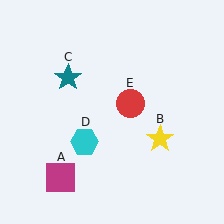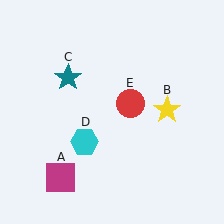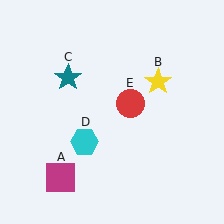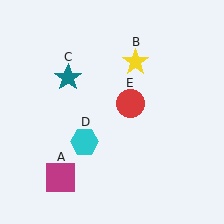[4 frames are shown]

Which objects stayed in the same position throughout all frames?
Magenta square (object A) and teal star (object C) and cyan hexagon (object D) and red circle (object E) remained stationary.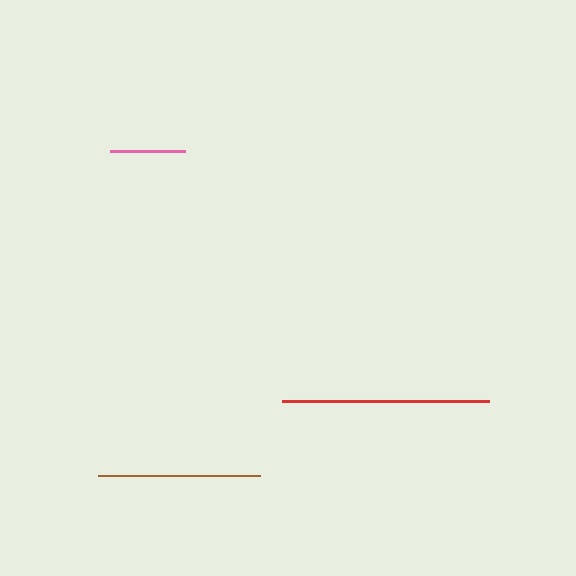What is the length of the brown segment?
The brown segment is approximately 162 pixels long.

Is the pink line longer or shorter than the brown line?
The brown line is longer than the pink line.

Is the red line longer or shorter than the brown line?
The red line is longer than the brown line.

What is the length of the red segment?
The red segment is approximately 207 pixels long.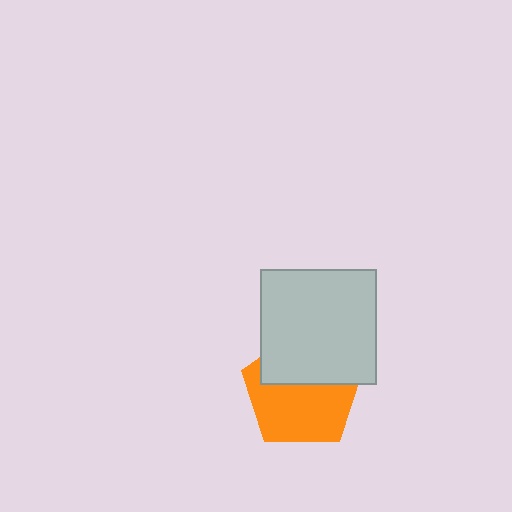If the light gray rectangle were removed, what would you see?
You would see the complete orange pentagon.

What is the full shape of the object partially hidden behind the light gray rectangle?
The partially hidden object is an orange pentagon.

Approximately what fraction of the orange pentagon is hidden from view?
Roughly 42% of the orange pentagon is hidden behind the light gray rectangle.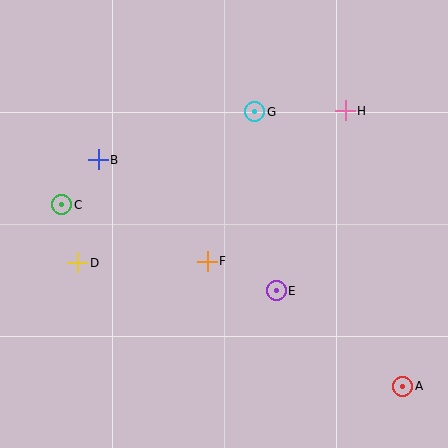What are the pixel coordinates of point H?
Point H is at (345, 111).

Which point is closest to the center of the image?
Point F at (207, 261) is closest to the center.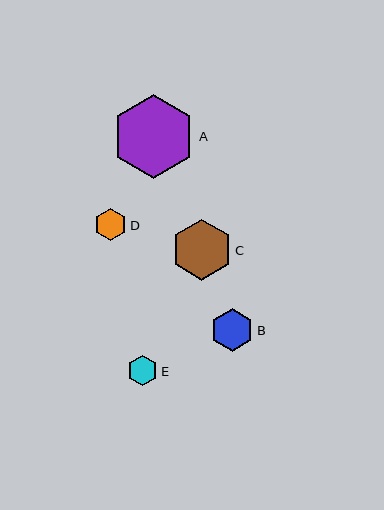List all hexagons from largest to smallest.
From largest to smallest: A, C, B, D, E.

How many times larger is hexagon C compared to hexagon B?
Hexagon C is approximately 1.4 times the size of hexagon B.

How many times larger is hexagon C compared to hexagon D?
Hexagon C is approximately 1.9 times the size of hexagon D.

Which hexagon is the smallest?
Hexagon E is the smallest with a size of approximately 31 pixels.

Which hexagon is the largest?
Hexagon A is the largest with a size of approximately 84 pixels.